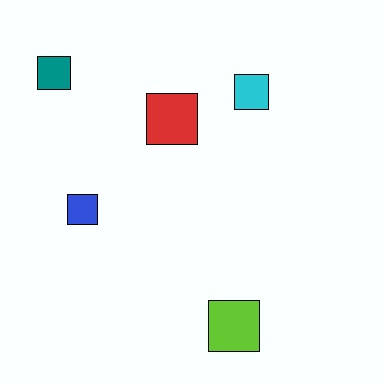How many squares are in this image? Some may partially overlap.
There are 5 squares.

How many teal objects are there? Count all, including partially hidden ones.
There is 1 teal object.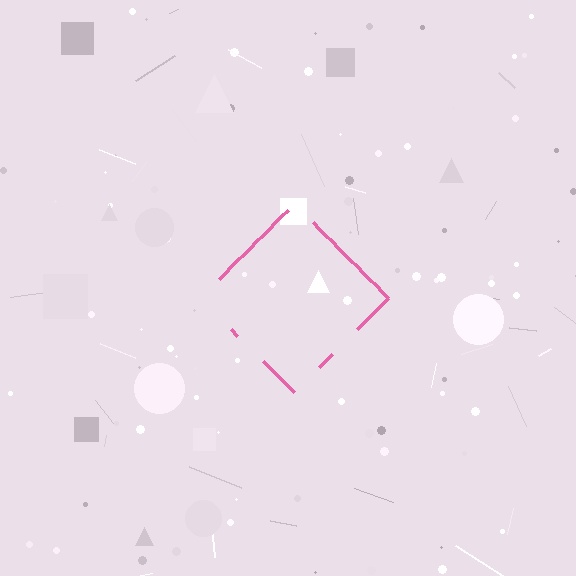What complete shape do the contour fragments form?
The contour fragments form a diamond.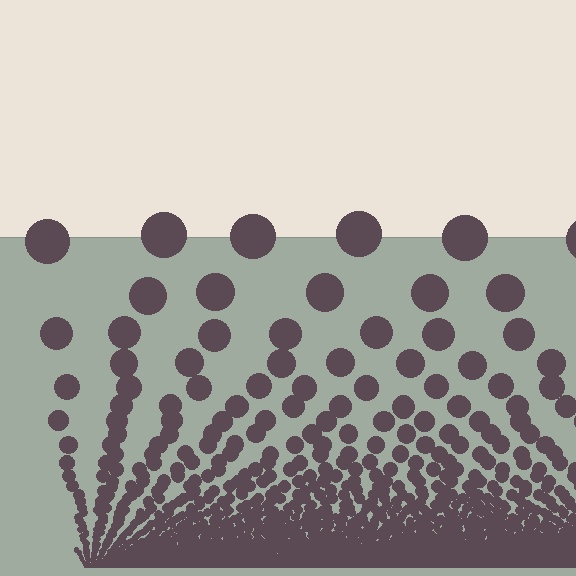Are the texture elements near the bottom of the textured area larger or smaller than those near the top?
Smaller. The gradient is inverted — elements near the bottom are smaller and denser.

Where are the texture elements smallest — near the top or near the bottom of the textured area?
Near the bottom.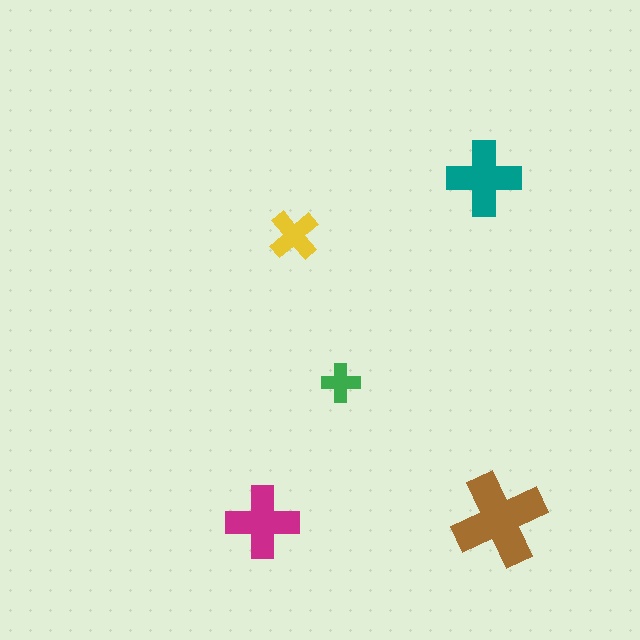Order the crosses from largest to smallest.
the brown one, the teal one, the magenta one, the yellow one, the green one.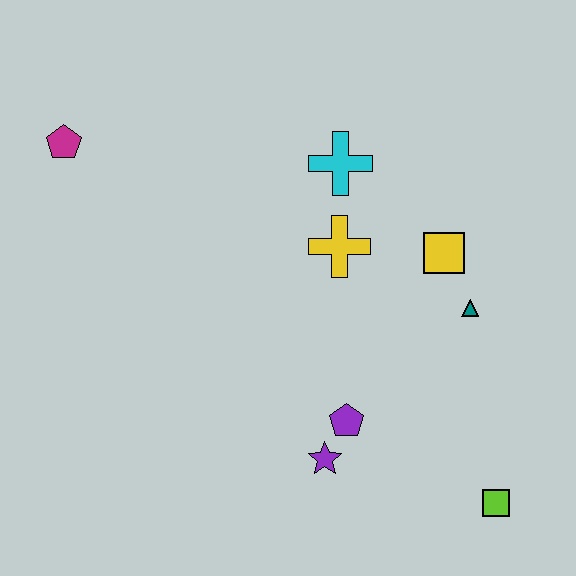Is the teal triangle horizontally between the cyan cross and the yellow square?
No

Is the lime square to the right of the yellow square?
Yes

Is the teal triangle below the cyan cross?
Yes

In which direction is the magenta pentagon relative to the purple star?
The magenta pentagon is above the purple star.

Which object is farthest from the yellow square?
The magenta pentagon is farthest from the yellow square.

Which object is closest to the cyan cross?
The yellow cross is closest to the cyan cross.